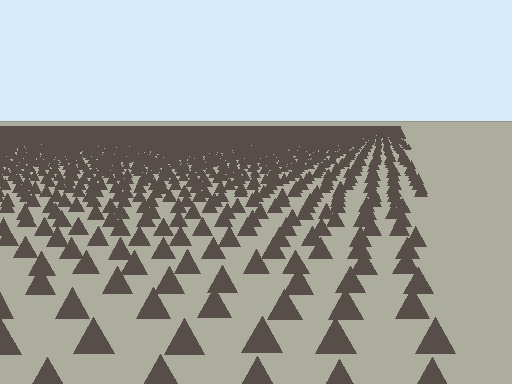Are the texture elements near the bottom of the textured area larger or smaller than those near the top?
Larger. Near the bottom, elements are closer to the viewer and appear at a bigger on-screen size.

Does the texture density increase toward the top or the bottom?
Density increases toward the top.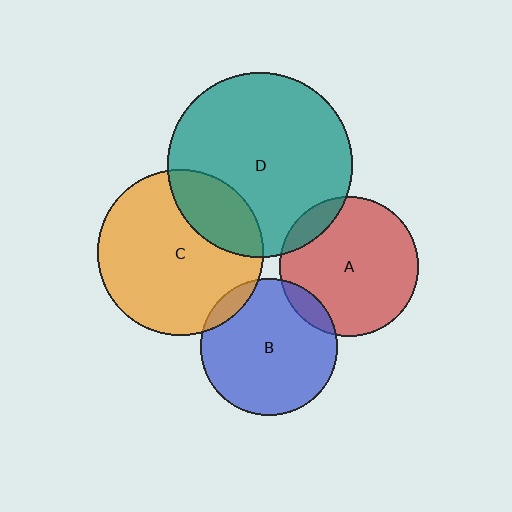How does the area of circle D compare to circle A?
Approximately 1.8 times.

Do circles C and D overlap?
Yes.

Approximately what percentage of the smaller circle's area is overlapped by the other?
Approximately 25%.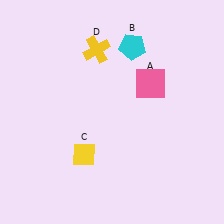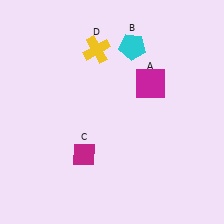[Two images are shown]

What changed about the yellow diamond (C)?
In Image 1, C is yellow. In Image 2, it changed to magenta.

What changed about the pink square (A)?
In Image 1, A is pink. In Image 2, it changed to magenta.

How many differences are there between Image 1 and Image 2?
There are 2 differences between the two images.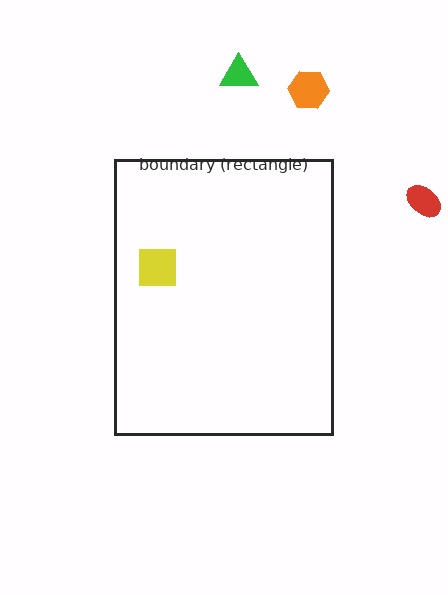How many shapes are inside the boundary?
1 inside, 3 outside.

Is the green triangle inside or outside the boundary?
Outside.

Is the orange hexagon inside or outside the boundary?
Outside.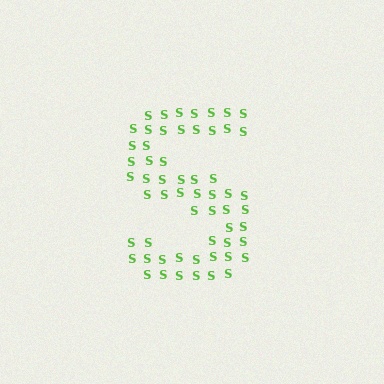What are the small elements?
The small elements are letter S's.